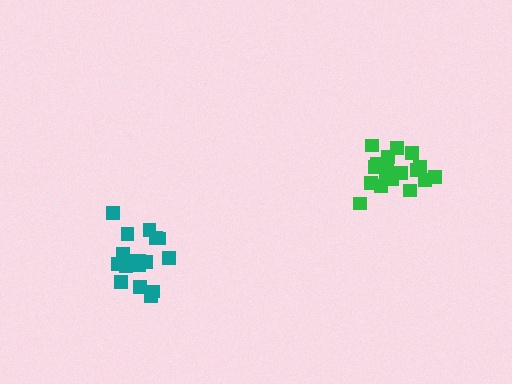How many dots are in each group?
Group 1: 17 dots, Group 2: 18 dots (35 total).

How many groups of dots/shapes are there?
There are 2 groups.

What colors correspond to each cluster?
The clusters are colored: teal, green.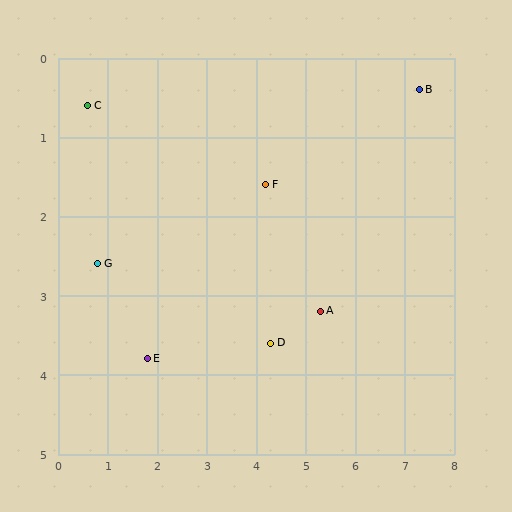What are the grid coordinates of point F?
Point F is at approximately (4.2, 1.6).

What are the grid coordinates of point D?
Point D is at approximately (4.3, 3.6).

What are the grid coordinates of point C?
Point C is at approximately (0.6, 0.6).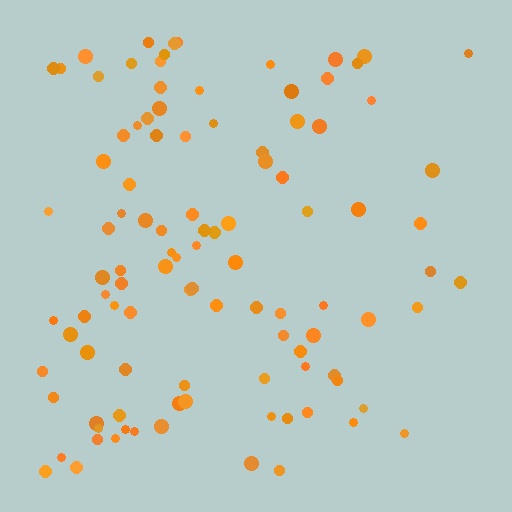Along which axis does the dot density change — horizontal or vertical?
Horizontal.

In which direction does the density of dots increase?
From right to left, with the left side densest.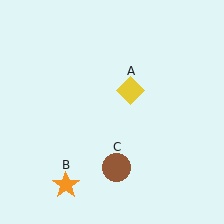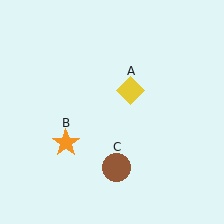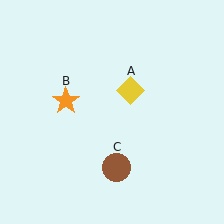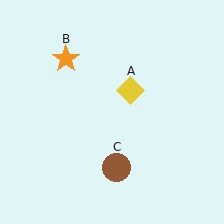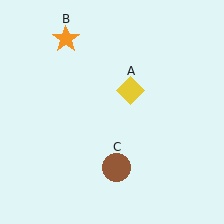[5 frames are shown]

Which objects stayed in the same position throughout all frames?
Yellow diamond (object A) and brown circle (object C) remained stationary.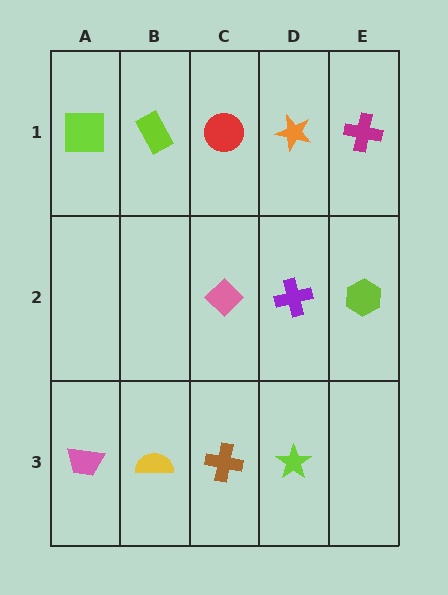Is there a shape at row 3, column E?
No, that cell is empty.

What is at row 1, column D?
An orange star.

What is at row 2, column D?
A purple cross.